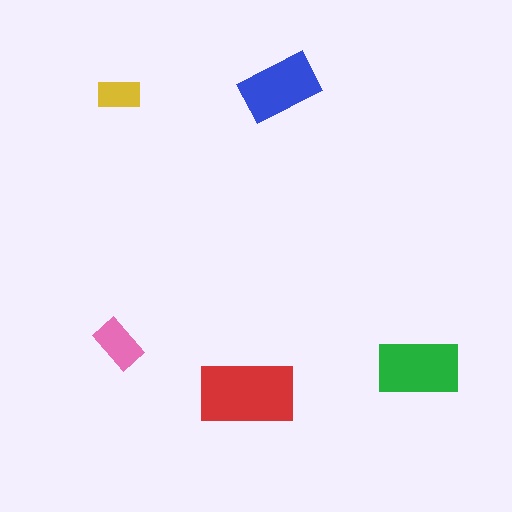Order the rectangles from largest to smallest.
the red one, the green one, the blue one, the pink one, the yellow one.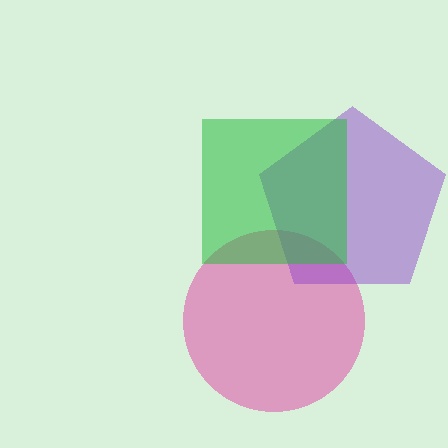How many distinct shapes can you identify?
There are 3 distinct shapes: a pink circle, a purple pentagon, a green square.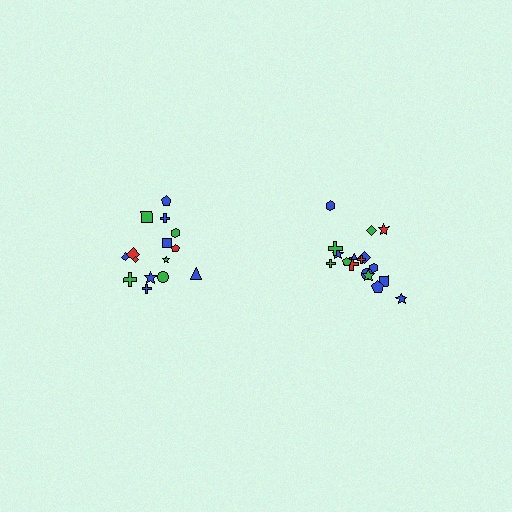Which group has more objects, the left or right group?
The right group.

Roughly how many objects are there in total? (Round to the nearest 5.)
Roughly 35 objects in total.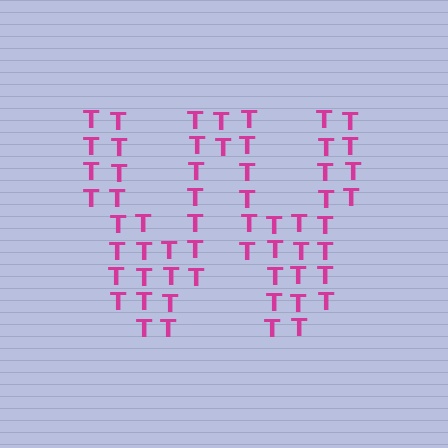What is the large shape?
The large shape is the letter W.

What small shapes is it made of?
It is made of small letter T's.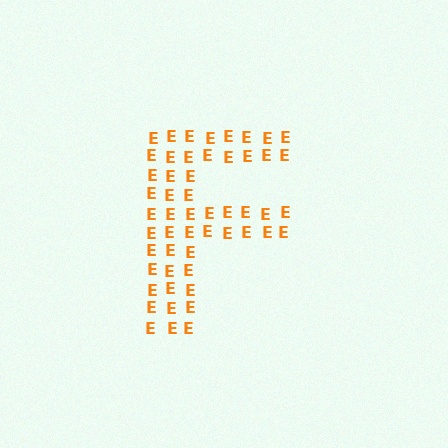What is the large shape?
The large shape is the letter F.